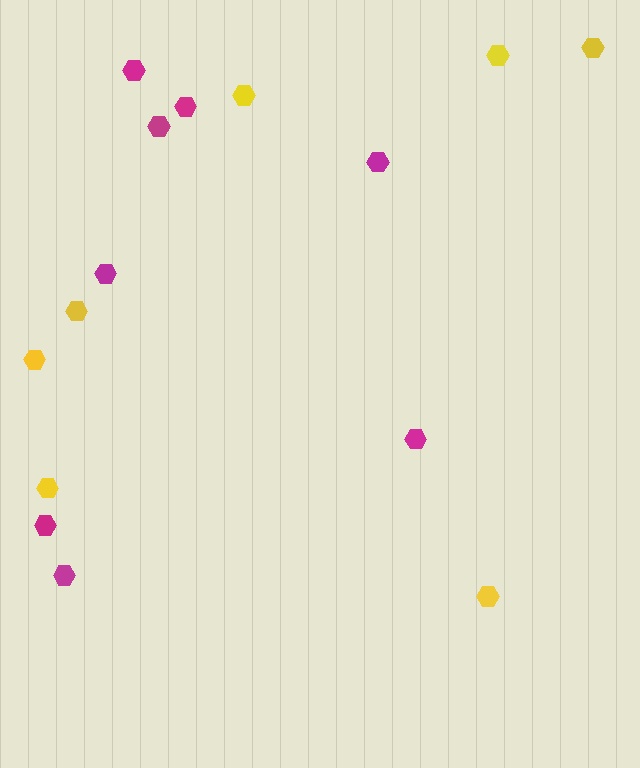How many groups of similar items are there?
There are 2 groups: one group of yellow hexagons (7) and one group of magenta hexagons (8).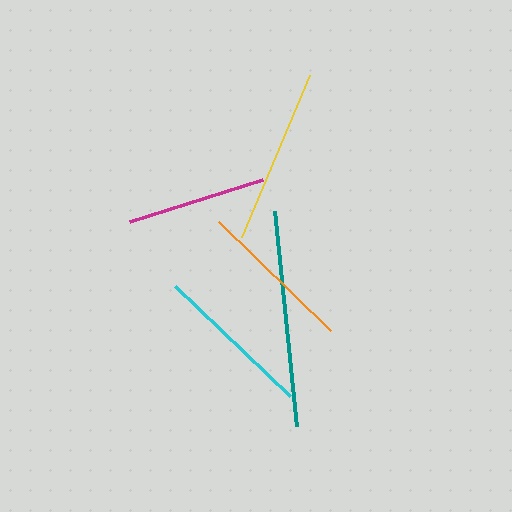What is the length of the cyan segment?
The cyan segment is approximately 159 pixels long.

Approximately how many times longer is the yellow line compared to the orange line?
The yellow line is approximately 1.1 times the length of the orange line.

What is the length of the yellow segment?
The yellow segment is approximately 176 pixels long.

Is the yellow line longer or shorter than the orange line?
The yellow line is longer than the orange line.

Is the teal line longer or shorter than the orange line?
The teal line is longer than the orange line.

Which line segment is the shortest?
The magenta line is the shortest at approximately 139 pixels.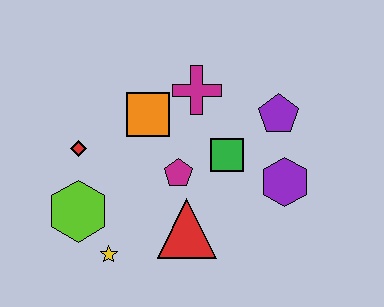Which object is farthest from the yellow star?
The purple pentagon is farthest from the yellow star.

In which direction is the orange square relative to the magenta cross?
The orange square is to the left of the magenta cross.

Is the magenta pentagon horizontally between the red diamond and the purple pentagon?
Yes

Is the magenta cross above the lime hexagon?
Yes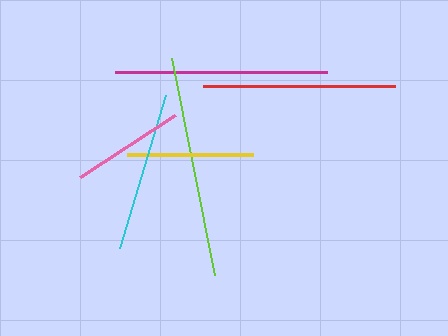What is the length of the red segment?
The red segment is approximately 191 pixels long.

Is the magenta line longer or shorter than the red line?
The magenta line is longer than the red line.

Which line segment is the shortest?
The pink line is the shortest at approximately 114 pixels.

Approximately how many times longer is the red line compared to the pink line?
The red line is approximately 1.7 times the length of the pink line.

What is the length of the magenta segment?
The magenta segment is approximately 212 pixels long.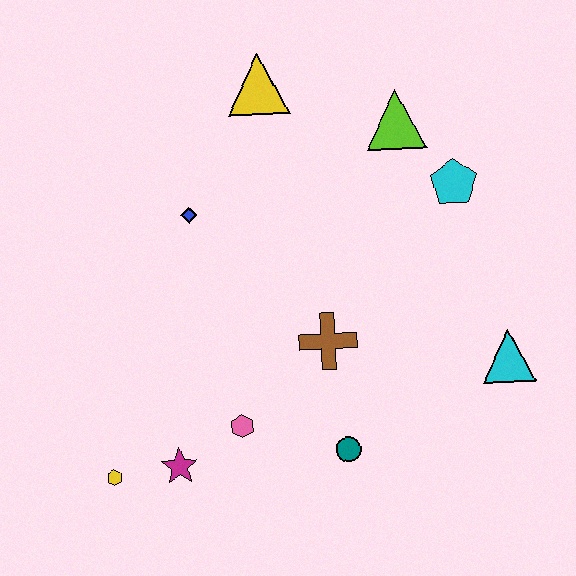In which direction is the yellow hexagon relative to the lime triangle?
The yellow hexagon is below the lime triangle.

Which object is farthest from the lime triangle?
The yellow hexagon is farthest from the lime triangle.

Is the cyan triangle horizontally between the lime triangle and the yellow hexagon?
No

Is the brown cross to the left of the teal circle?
Yes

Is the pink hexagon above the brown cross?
No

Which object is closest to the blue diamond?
The yellow triangle is closest to the blue diamond.